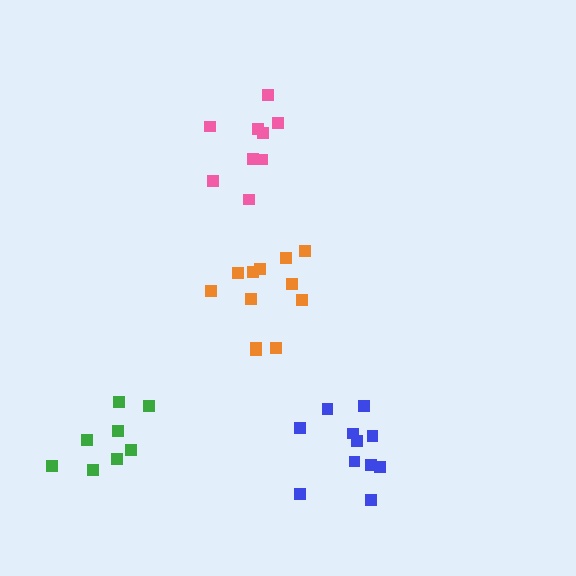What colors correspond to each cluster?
The clusters are colored: green, blue, orange, pink.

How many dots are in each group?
Group 1: 8 dots, Group 2: 11 dots, Group 3: 12 dots, Group 4: 9 dots (40 total).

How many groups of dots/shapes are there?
There are 4 groups.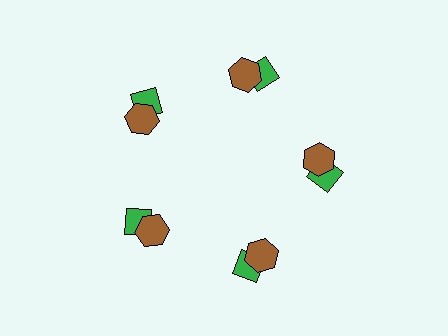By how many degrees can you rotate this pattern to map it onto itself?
The pattern maps onto itself every 72 degrees of rotation.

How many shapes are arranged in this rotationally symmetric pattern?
There are 10 shapes, arranged in 5 groups of 2.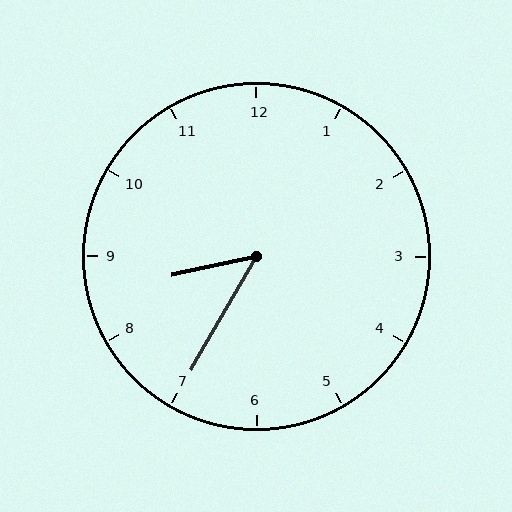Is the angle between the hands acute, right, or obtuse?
It is acute.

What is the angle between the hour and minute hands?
Approximately 48 degrees.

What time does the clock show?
8:35.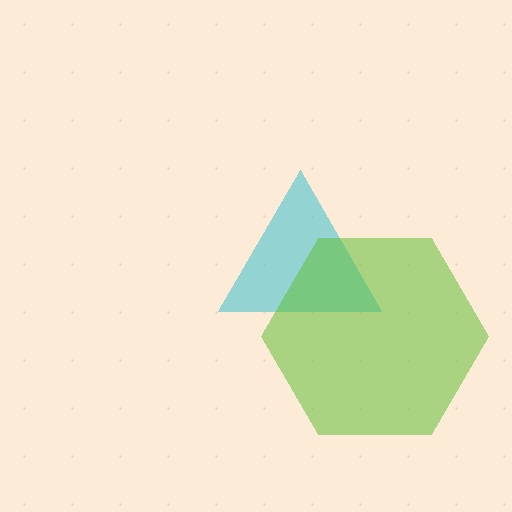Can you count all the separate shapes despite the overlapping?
Yes, there are 2 separate shapes.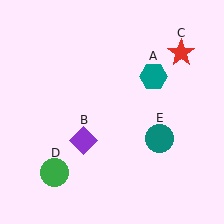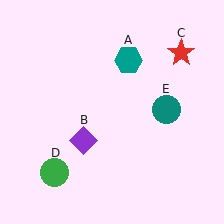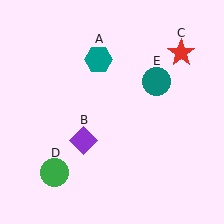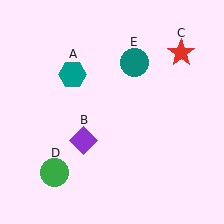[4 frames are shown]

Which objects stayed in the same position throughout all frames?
Purple diamond (object B) and red star (object C) and green circle (object D) remained stationary.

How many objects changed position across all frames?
2 objects changed position: teal hexagon (object A), teal circle (object E).